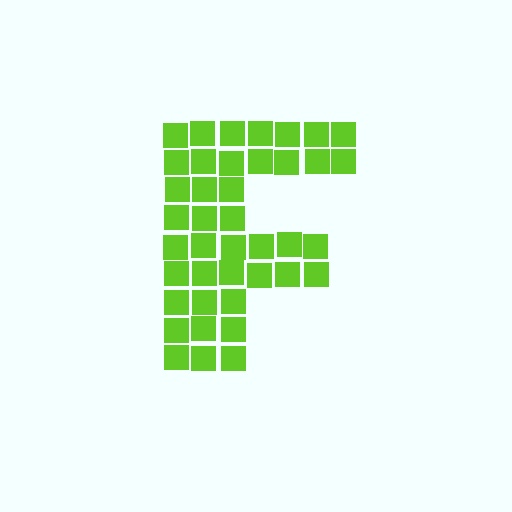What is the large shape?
The large shape is the letter F.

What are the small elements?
The small elements are squares.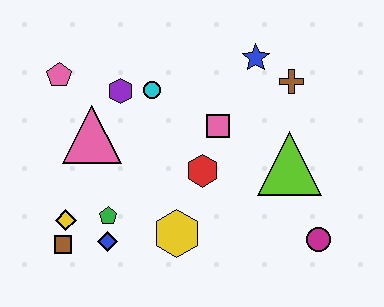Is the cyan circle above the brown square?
Yes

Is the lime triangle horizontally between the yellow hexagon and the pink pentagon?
No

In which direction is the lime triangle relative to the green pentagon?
The lime triangle is to the right of the green pentagon.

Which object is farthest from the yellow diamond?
The brown cross is farthest from the yellow diamond.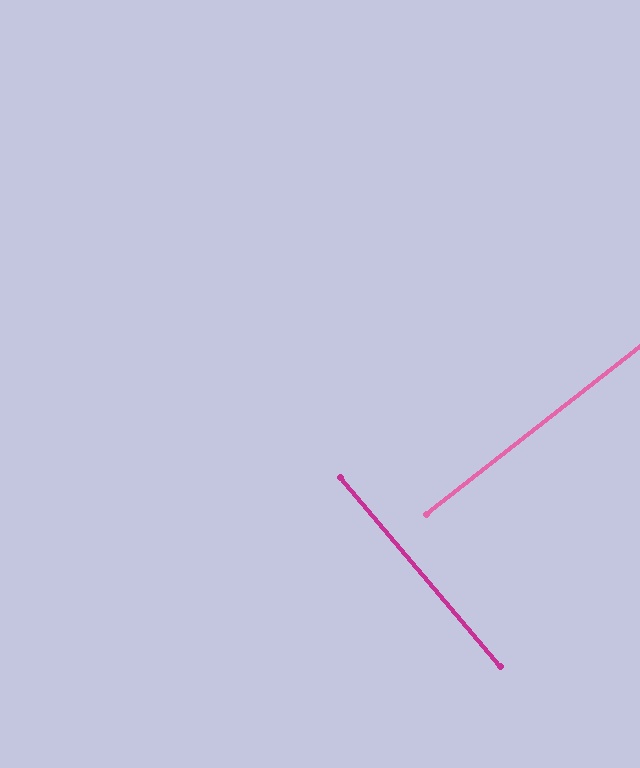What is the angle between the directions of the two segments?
Approximately 88 degrees.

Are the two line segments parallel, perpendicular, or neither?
Perpendicular — they meet at approximately 88°.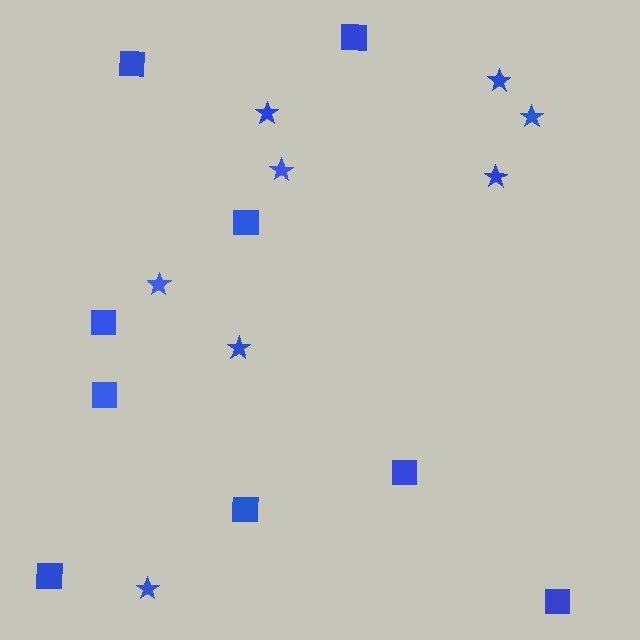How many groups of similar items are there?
There are 2 groups: one group of stars (8) and one group of squares (9).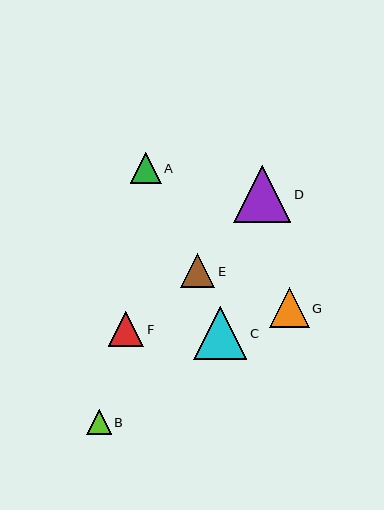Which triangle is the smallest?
Triangle B is the smallest with a size of approximately 25 pixels.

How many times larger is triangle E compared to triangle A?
Triangle E is approximately 1.1 times the size of triangle A.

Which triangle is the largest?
Triangle D is the largest with a size of approximately 57 pixels.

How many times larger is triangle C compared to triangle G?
Triangle C is approximately 1.4 times the size of triangle G.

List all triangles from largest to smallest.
From largest to smallest: D, C, G, F, E, A, B.